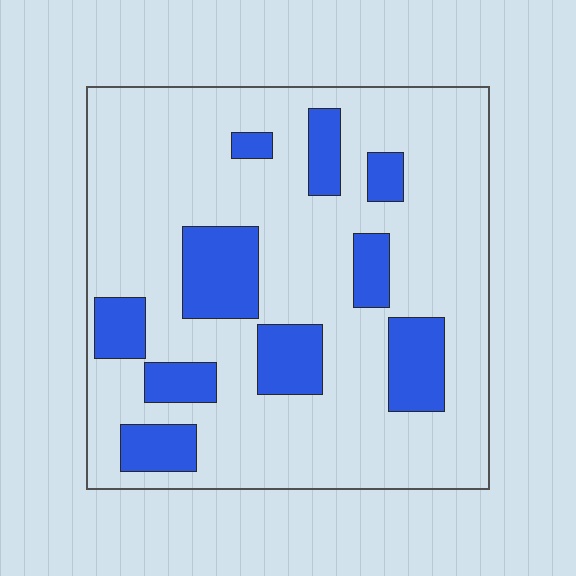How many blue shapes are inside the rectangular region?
10.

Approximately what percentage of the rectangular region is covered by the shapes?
Approximately 20%.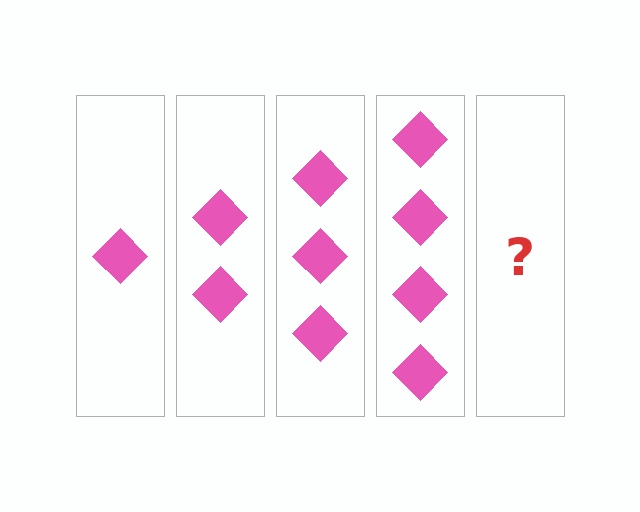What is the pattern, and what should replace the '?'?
The pattern is that each step adds one more diamond. The '?' should be 5 diamonds.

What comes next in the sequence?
The next element should be 5 diamonds.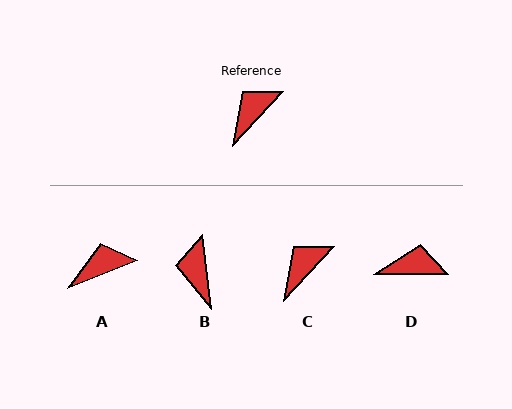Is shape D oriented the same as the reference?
No, it is off by about 47 degrees.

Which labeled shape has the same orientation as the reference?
C.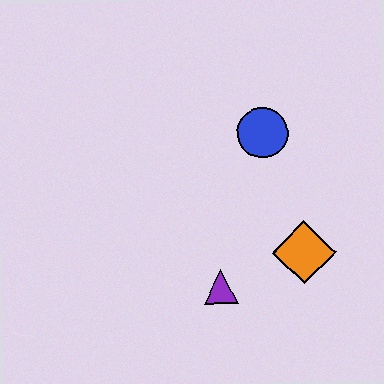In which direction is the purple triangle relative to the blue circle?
The purple triangle is below the blue circle.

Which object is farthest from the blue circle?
The purple triangle is farthest from the blue circle.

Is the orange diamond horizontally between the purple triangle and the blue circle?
No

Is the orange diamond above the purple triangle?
Yes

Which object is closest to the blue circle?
The orange diamond is closest to the blue circle.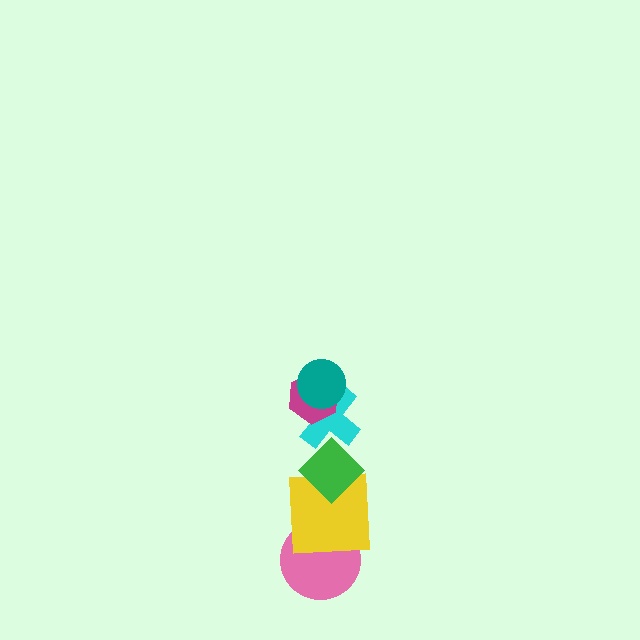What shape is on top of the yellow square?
The green diamond is on top of the yellow square.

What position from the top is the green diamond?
The green diamond is 4th from the top.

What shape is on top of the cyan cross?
The magenta hexagon is on top of the cyan cross.